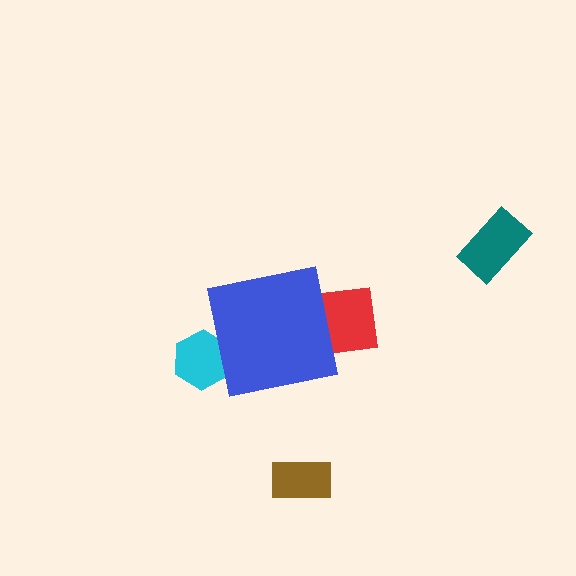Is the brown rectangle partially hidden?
No, the brown rectangle is fully visible.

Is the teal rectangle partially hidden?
No, the teal rectangle is fully visible.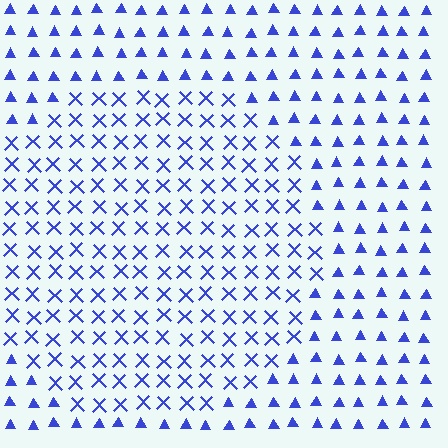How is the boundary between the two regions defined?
The boundary is defined by a change in element shape: X marks inside vs. triangles outside. All elements share the same color and spacing.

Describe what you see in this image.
The image is filled with small blue elements arranged in a uniform grid. A circle-shaped region contains X marks, while the surrounding area contains triangles. The boundary is defined purely by the change in element shape.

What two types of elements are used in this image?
The image uses X marks inside the circle region and triangles outside it.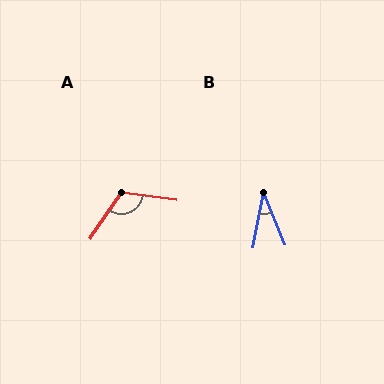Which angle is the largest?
A, at approximately 117 degrees.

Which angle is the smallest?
B, at approximately 33 degrees.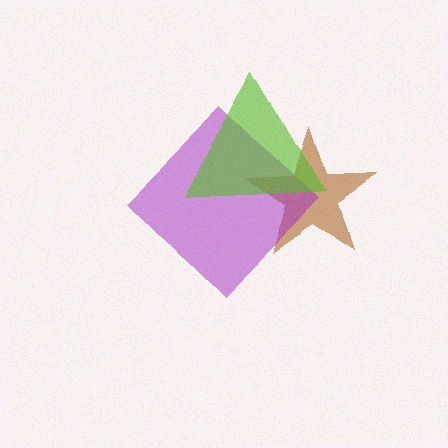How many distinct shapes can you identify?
There are 3 distinct shapes: a brown star, a purple diamond, a lime triangle.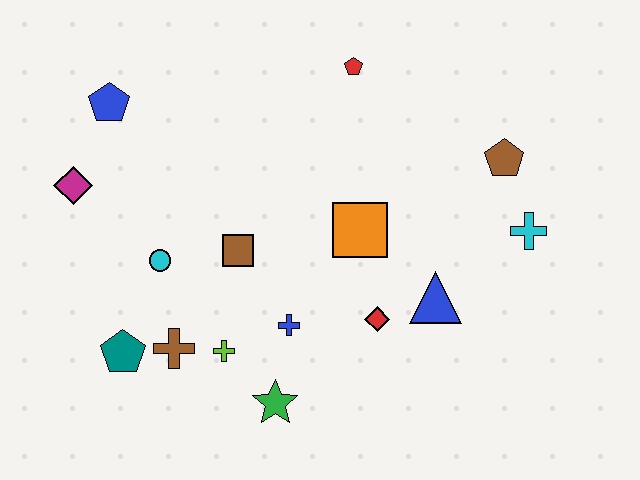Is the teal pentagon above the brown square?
No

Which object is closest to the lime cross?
The brown cross is closest to the lime cross.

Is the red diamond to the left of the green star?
No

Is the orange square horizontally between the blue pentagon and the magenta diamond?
No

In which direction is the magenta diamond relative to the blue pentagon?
The magenta diamond is below the blue pentagon.